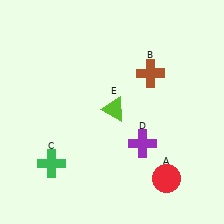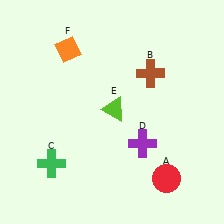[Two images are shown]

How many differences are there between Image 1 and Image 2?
There is 1 difference between the two images.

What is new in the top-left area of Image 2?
An orange diamond (F) was added in the top-left area of Image 2.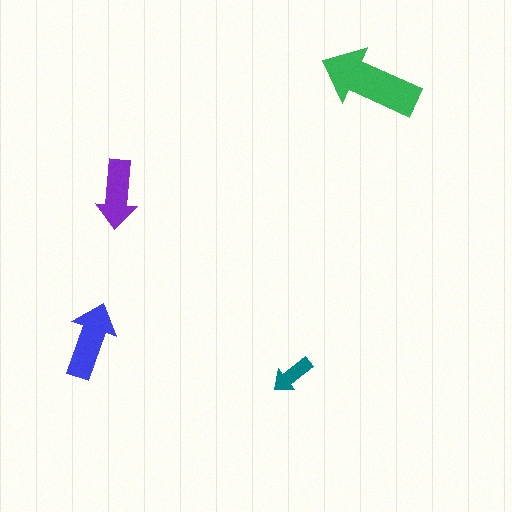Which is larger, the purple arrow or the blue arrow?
The blue one.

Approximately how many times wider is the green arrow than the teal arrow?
About 2.5 times wider.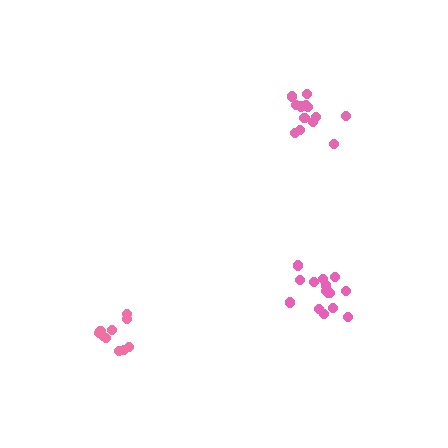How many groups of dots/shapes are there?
There are 3 groups.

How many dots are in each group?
Group 1: 10 dots, Group 2: 15 dots, Group 3: 13 dots (38 total).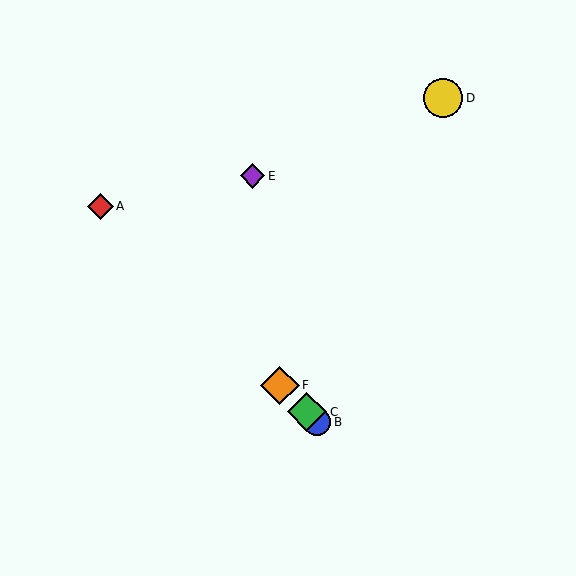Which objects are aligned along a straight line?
Objects A, B, C, F are aligned along a straight line.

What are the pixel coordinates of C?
Object C is at (307, 412).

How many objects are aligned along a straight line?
4 objects (A, B, C, F) are aligned along a straight line.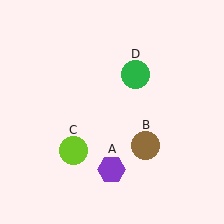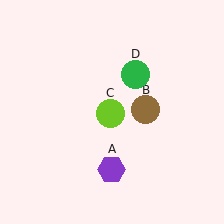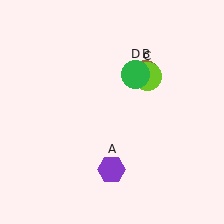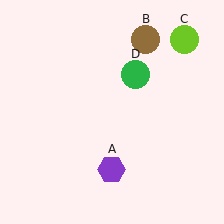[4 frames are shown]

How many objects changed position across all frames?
2 objects changed position: brown circle (object B), lime circle (object C).